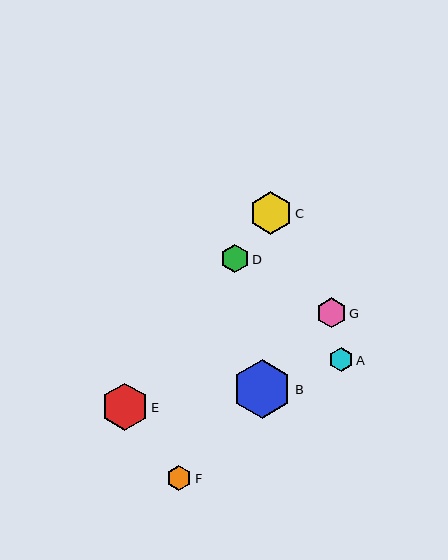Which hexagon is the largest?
Hexagon B is the largest with a size of approximately 59 pixels.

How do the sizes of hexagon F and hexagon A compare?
Hexagon F and hexagon A are approximately the same size.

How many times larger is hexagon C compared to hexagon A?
Hexagon C is approximately 1.8 times the size of hexagon A.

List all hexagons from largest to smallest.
From largest to smallest: B, E, C, G, D, F, A.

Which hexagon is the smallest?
Hexagon A is the smallest with a size of approximately 24 pixels.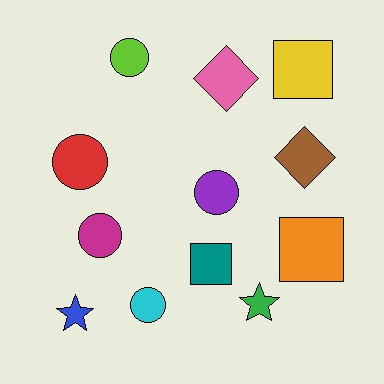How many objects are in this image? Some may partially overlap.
There are 12 objects.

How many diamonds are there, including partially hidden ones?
There are 2 diamonds.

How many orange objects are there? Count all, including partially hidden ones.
There is 1 orange object.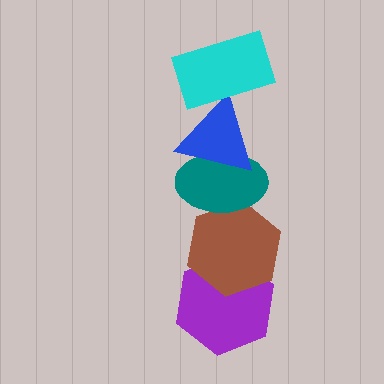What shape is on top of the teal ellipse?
The blue triangle is on top of the teal ellipse.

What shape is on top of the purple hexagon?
The brown hexagon is on top of the purple hexagon.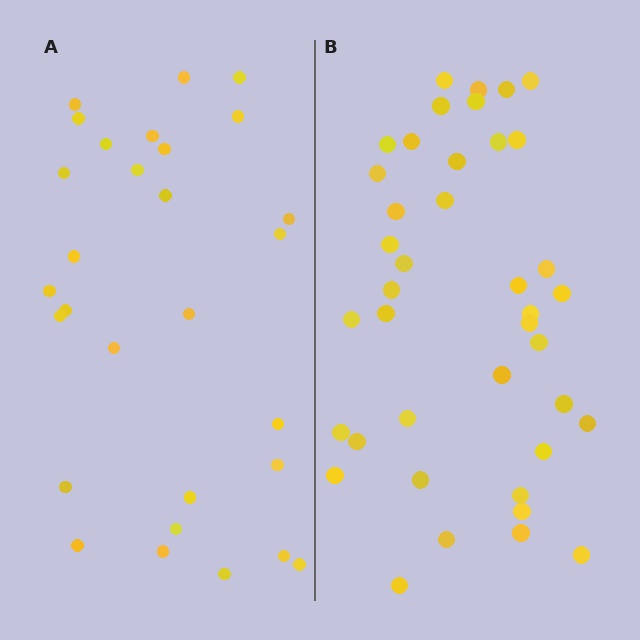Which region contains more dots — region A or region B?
Region B (the right region) has more dots.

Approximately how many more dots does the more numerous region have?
Region B has roughly 12 or so more dots than region A.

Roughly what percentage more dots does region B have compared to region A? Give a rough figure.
About 40% more.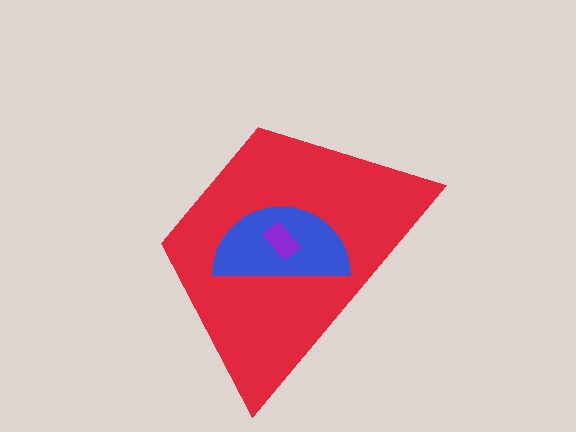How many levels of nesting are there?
3.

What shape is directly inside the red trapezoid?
The blue semicircle.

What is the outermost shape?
The red trapezoid.